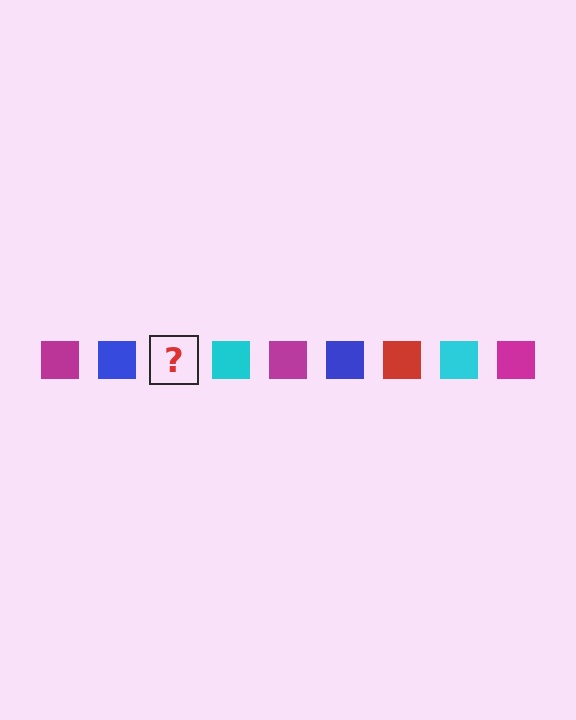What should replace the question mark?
The question mark should be replaced with a red square.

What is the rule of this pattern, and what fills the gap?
The rule is that the pattern cycles through magenta, blue, red, cyan squares. The gap should be filled with a red square.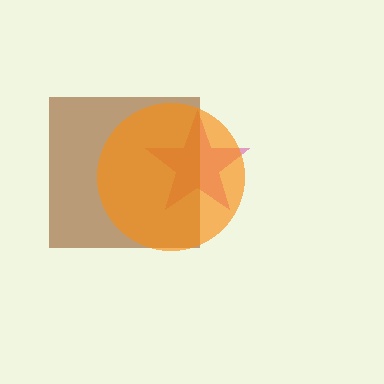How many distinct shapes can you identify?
There are 3 distinct shapes: a pink star, a brown square, an orange circle.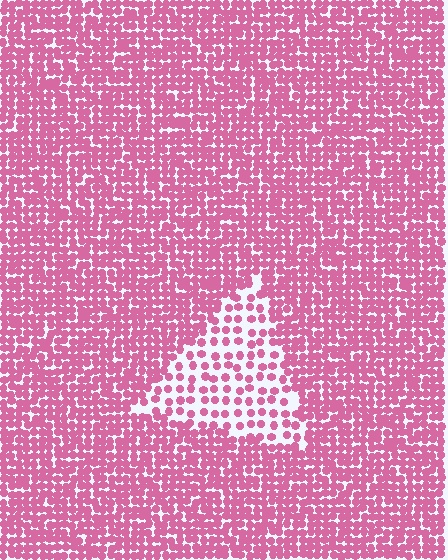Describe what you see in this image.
The image contains small pink elements arranged at two different densities. A triangle-shaped region is visible where the elements are less densely packed than the surrounding area.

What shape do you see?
I see a triangle.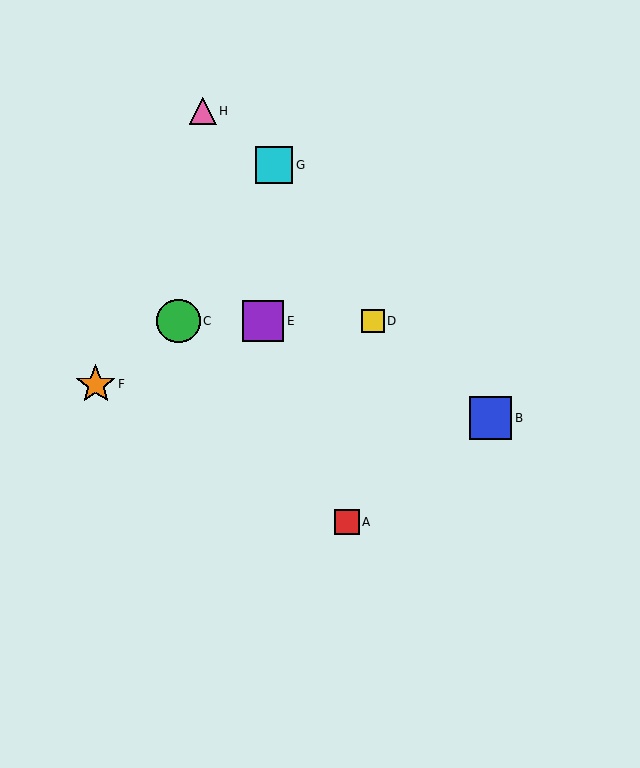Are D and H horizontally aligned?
No, D is at y≈321 and H is at y≈111.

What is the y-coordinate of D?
Object D is at y≈321.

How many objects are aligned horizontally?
3 objects (C, D, E) are aligned horizontally.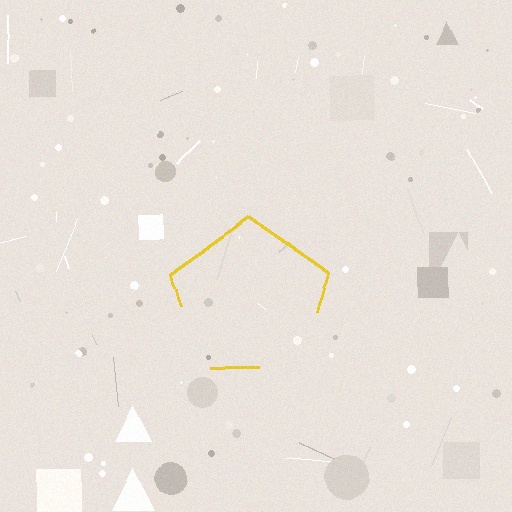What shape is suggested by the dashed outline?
The dashed outline suggests a pentagon.